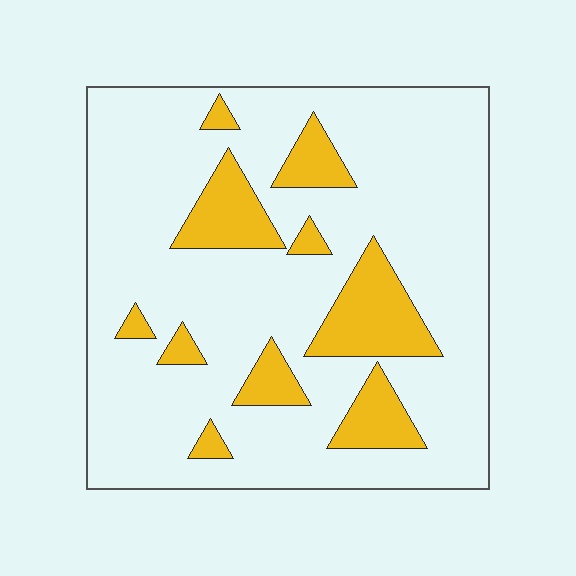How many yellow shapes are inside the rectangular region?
10.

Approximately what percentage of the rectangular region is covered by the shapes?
Approximately 20%.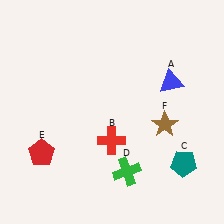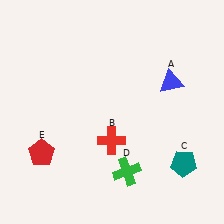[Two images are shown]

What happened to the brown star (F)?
The brown star (F) was removed in Image 2. It was in the bottom-right area of Image 1.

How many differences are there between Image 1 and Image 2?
There is 1 difference between the two images.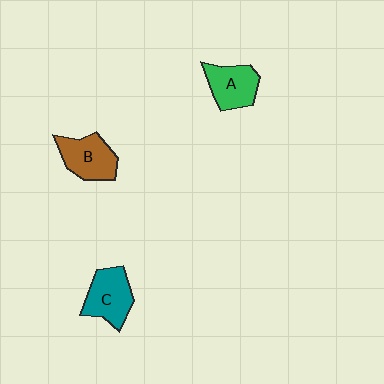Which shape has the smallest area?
Shape A (green).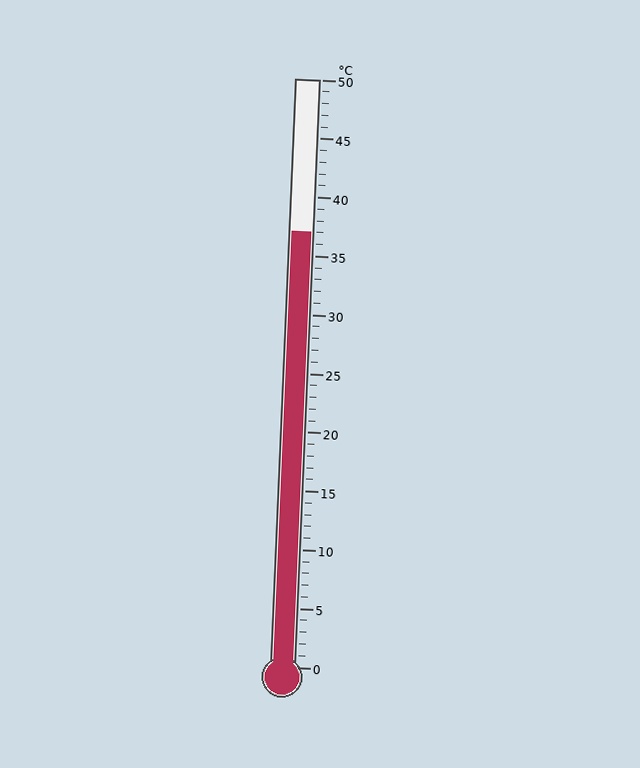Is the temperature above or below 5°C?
The temperature is above 5°C.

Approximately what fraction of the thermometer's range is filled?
The thermometer is filled to approximately 75% of its range.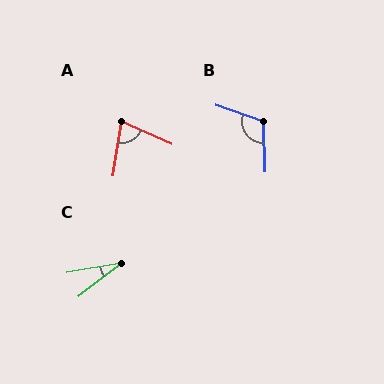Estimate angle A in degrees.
Approximately 75 degrees.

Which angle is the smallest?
C, at approximately 27 degrees.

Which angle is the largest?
B, at approximately 110 degrees.